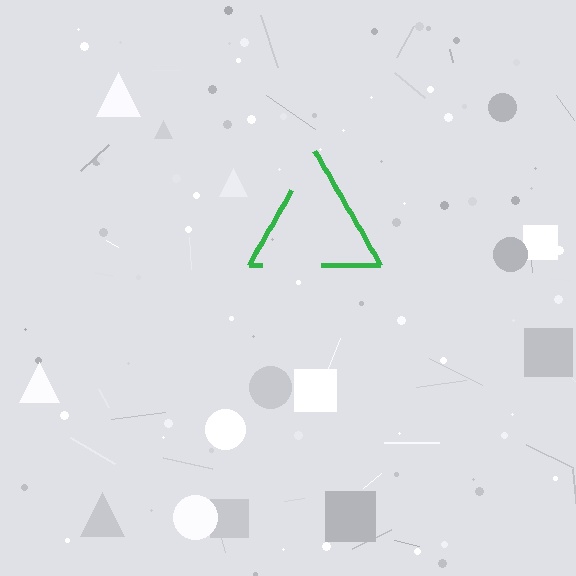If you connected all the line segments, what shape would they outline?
They would outline a triangle.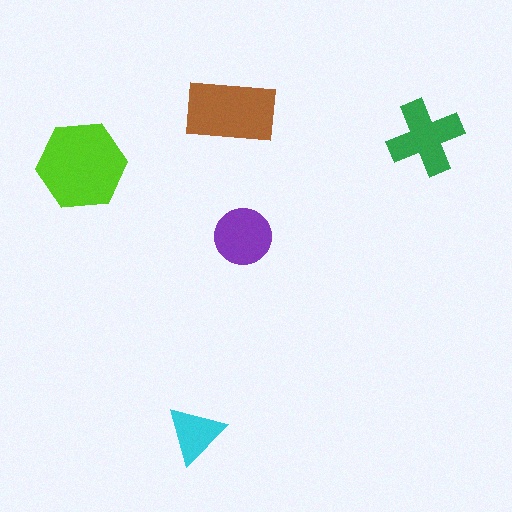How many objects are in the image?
There are 5 objects in the image.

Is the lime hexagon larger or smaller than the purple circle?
Larger.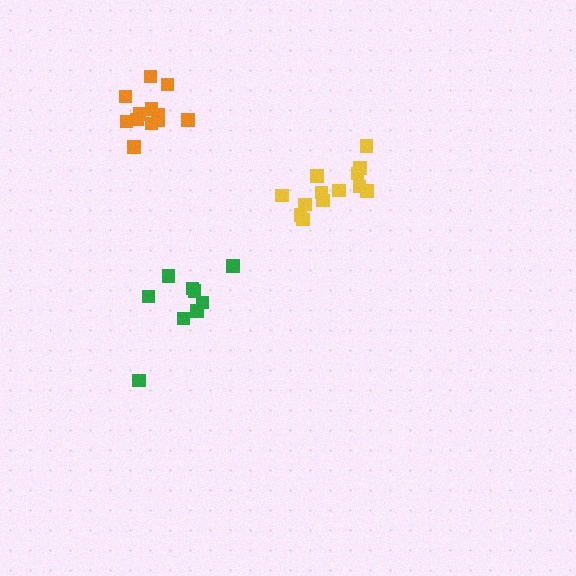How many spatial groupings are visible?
There are 3 spatial groupings.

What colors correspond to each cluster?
The clusters are colored: yellow, orange, green.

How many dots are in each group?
Group 1: 13 dots, Group 2: 12 dots, Group 3: 9 dots (34 total).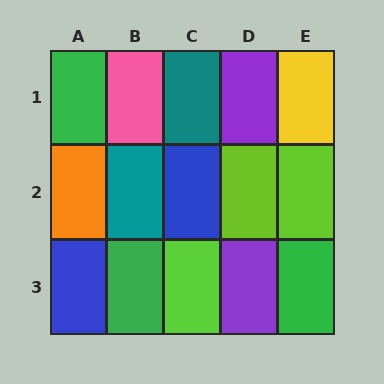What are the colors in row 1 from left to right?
Green, pink, teal, purple, yellow.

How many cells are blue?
2 cells are blue.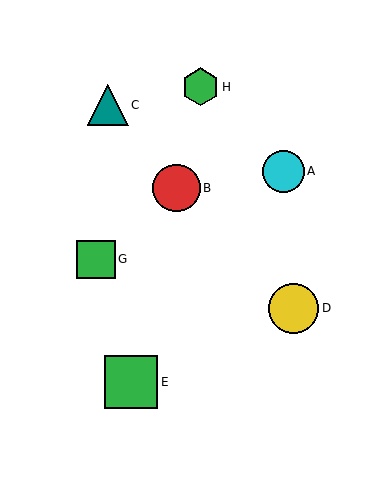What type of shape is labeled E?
Shape E is a green square.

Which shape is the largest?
The green square (labeled E) is the largest.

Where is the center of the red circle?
The center of the red circle is at (177, 188).